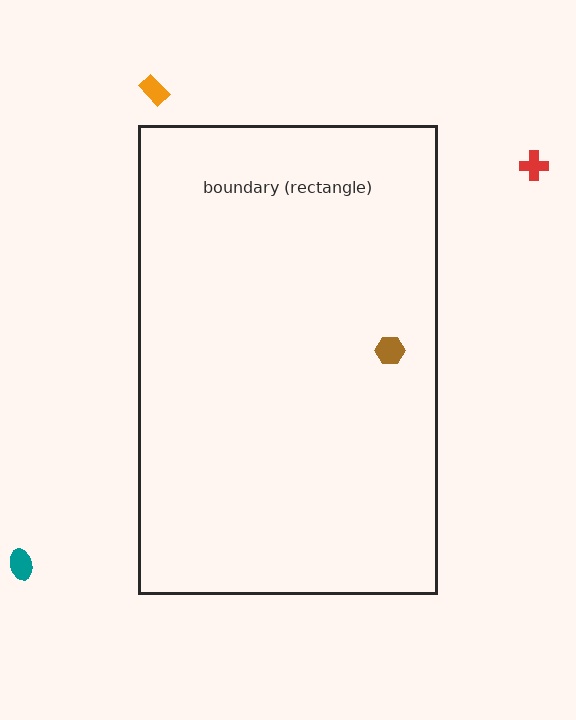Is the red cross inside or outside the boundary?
Outside.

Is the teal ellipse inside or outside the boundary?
Outside.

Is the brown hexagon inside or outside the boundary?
Inside.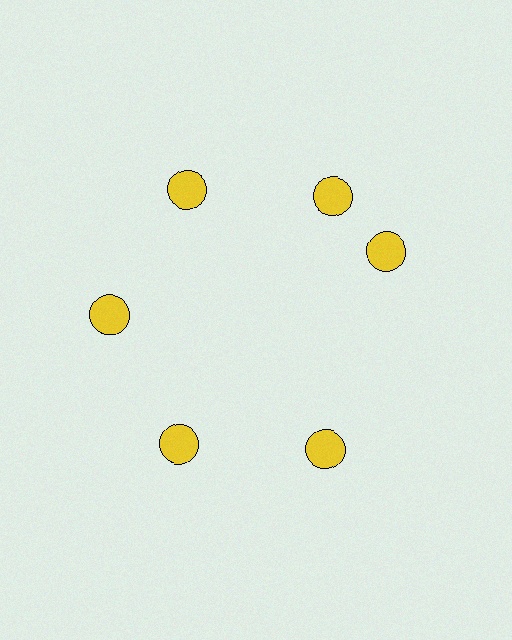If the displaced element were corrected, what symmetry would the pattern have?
It would have 6-fold rotational symmetry — the pattern would map onto itself every 60 degrees.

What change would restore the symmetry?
The symmetry would be restored by rotating it back into even spacing with its neighbors so that all 6 circles sit at equal angles and equal distance from the center.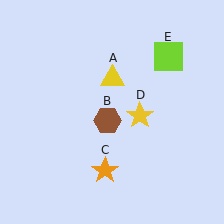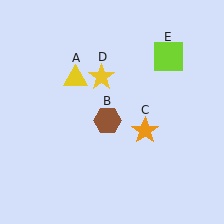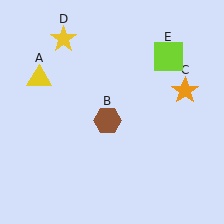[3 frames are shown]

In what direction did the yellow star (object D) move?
The yellow star (object D) moved up and to the left.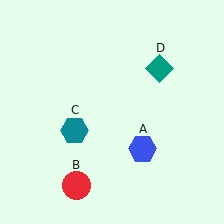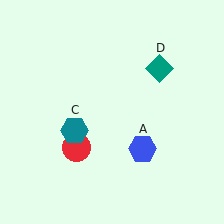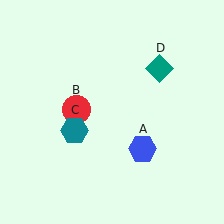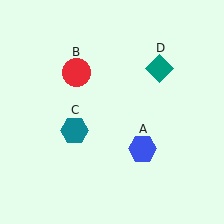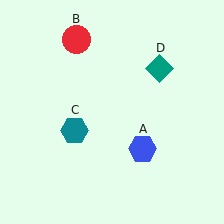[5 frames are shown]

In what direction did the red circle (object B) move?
The red circle (object B) moved up.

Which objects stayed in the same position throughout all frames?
Blue hexagon (object A) and teal hexagon (object C) and teal diamond (object D) remained stationary.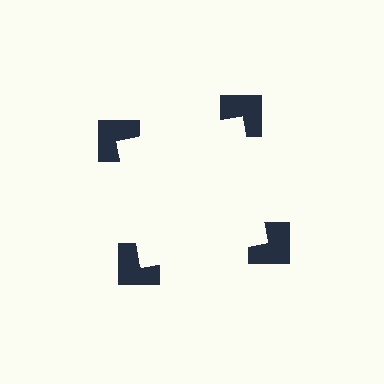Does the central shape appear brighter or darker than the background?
It typically appears slightly brighter than the background, even though no actual brightness change is drawn.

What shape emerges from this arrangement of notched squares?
An illusory square — its edges are inferred from the aligned wedge cuts in the notched squares, not physically drawn.